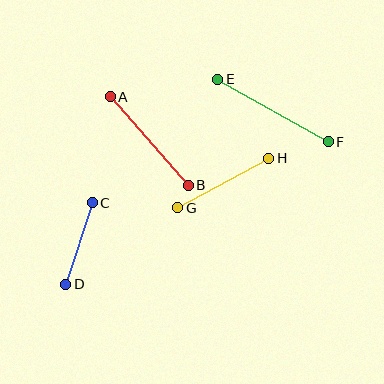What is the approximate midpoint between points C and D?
The midpoint is at approximately (79, 243) pixels.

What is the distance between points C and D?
The distance is approximately 86 pixels.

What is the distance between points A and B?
The distance is approximately 118 pixels.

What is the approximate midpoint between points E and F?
The midpoint is at approximately (273, 110) pixels.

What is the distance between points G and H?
The distance is approximately 104 pixels.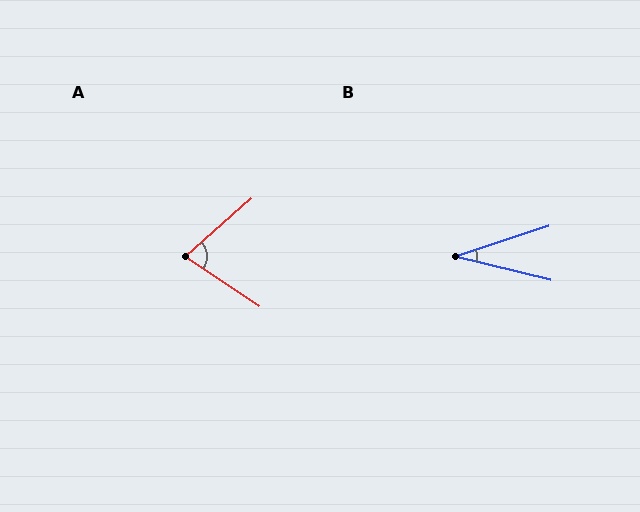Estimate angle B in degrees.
Approximately 32 degrees.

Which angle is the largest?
A, at approximately 75 degrees.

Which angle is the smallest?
B, at approximately 32 degrees.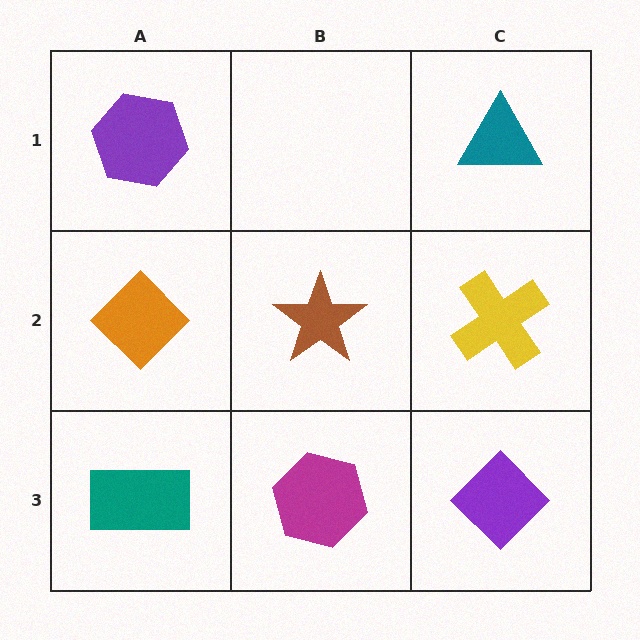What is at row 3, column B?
A magenta hexagon.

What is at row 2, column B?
A brown star.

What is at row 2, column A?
An orange diamond.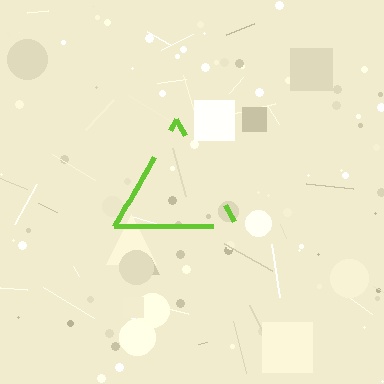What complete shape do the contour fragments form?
The contour fragments form a triangle.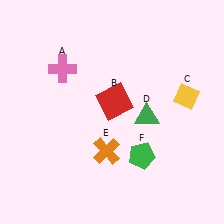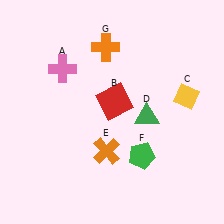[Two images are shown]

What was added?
An orange cross (G) was added in Image 2.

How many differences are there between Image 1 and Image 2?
There is 1 difference between the two images.